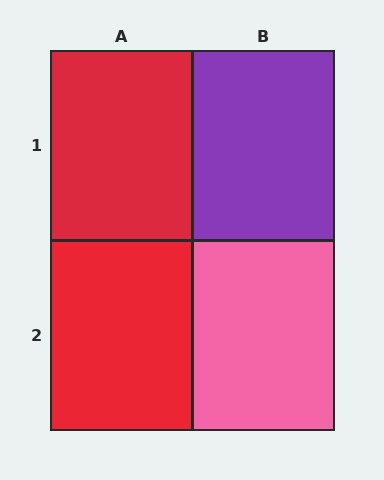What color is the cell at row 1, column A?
Red.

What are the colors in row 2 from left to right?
Red, pink.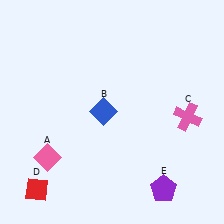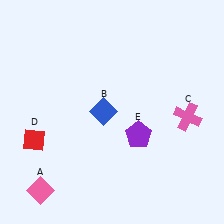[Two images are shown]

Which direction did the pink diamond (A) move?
The pink diamond (A) moved down.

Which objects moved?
The objects that moved are: the pink diamond (A), the red diamond (D), the purple pentagon (E).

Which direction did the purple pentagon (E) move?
The purple pentagon (E) moved up.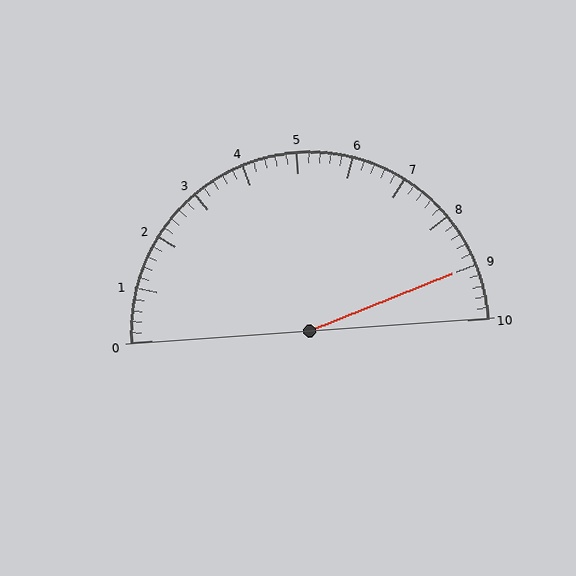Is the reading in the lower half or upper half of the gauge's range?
The reading is in the upper half of the range (0 to 10).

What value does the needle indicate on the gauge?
The needle indicates approximately 9.0.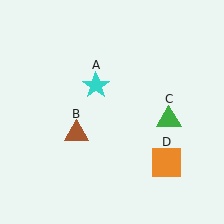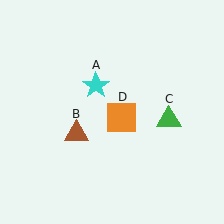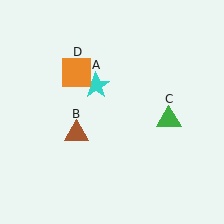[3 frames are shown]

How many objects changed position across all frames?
1 object changed position: orange square (object D).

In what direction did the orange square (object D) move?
The orange square (object D) moved up and to the left.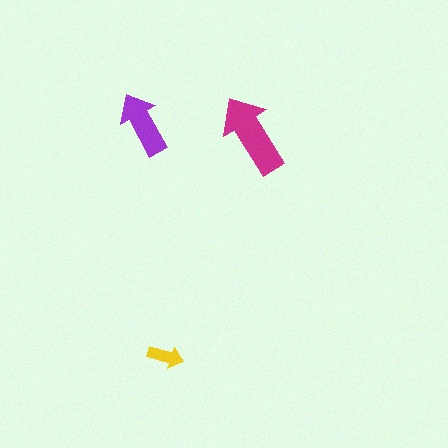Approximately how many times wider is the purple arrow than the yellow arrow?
About 2 times wider.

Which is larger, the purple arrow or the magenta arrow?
The magenta one.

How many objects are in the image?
There are 3 objects in the image.